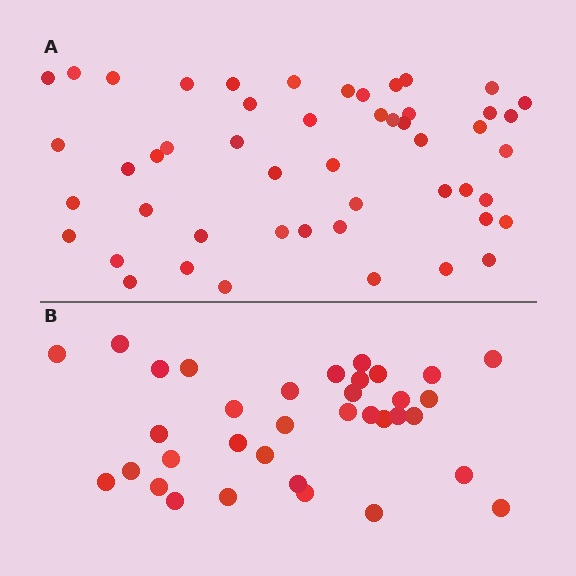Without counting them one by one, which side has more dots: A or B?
Region A (the top region) has more dots.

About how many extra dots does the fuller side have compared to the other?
Region A has approximately 15 more dots than region B.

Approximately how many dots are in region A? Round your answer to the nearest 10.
About 50 dots.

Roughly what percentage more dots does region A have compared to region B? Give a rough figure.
About 45% more.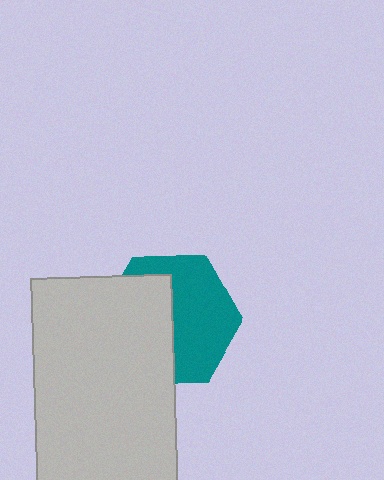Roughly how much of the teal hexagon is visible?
About half of it is visible (roughly 52%).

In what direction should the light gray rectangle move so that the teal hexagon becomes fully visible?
The light gray rectangle should move left. That is the shortest direction to clear the overlap and leave the teal hexagon fully visible.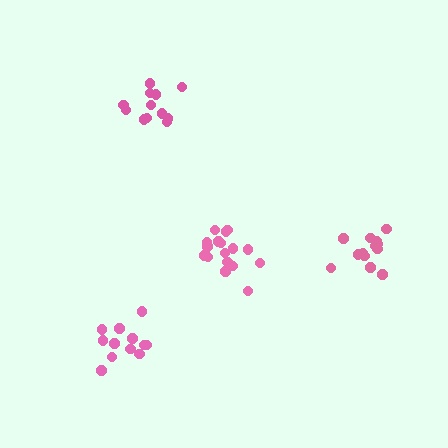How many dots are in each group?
Group 1: 17 dots, Group 2: 12 dots, Group 3: 12 dots, Group 4: 13 dots (54 total).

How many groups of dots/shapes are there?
There are 4 groups.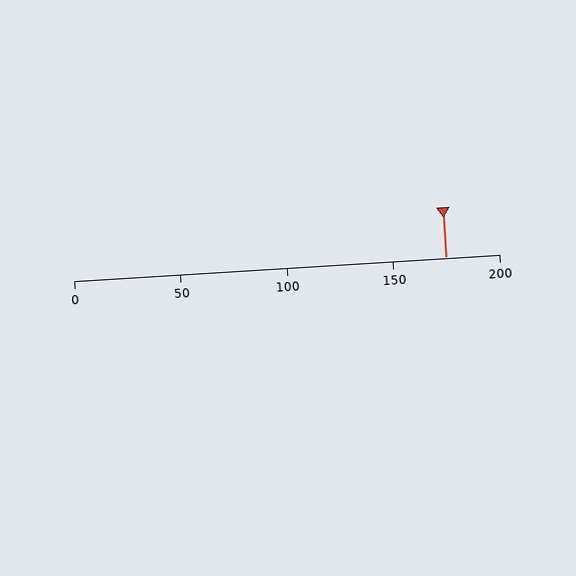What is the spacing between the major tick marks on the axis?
The major ticks are spaced 50 apart.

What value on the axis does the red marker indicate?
The marker indicates approximately 175.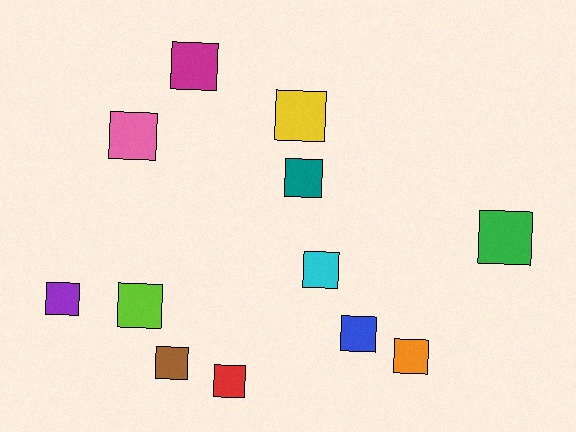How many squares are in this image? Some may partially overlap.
There are 12 squares.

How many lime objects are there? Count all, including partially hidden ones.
There is 1 lime object.